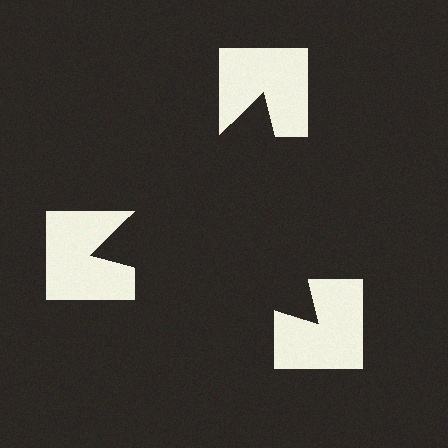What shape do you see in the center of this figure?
An illusory triangle — its edges are inferred from the aligned wedge cuts in the notched squares, not physically drawn.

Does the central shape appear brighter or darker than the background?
It typically appears slightly darker than the background, even though no actual brightness change is drawn.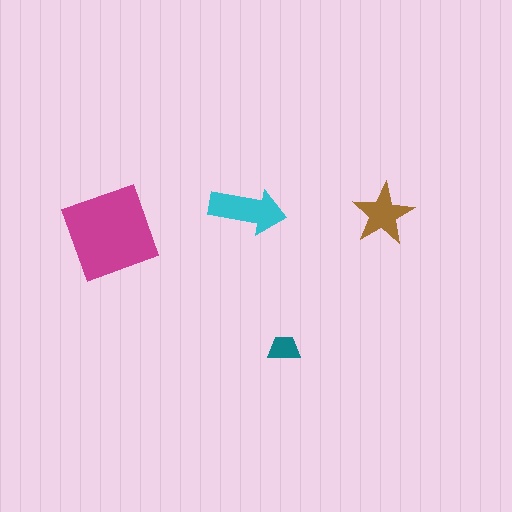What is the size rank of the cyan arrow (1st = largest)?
2nd.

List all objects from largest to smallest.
The magenta diamond, the cyan arrow, the brown star, the teal trapezoid.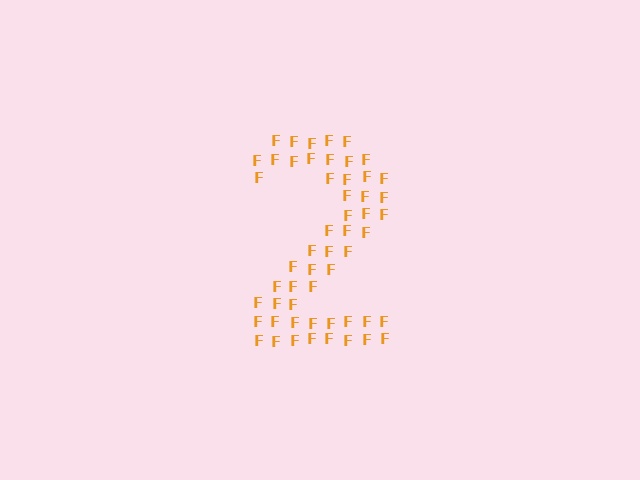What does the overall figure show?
The overall figure shows the digit 2.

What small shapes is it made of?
It is made of small letter F's.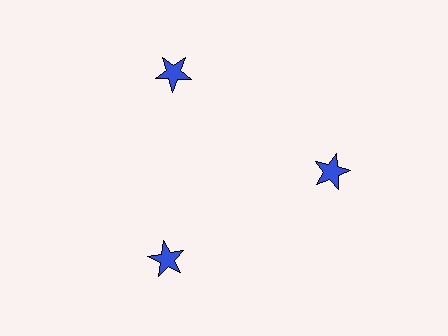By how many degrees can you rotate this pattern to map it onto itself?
The pattern maps onto itself every 120 degrees of rotation.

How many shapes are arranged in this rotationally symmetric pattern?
There are 3 shapes, arranged in 3 groups of 1.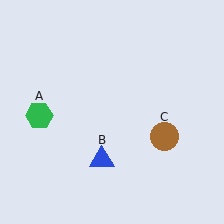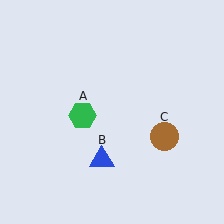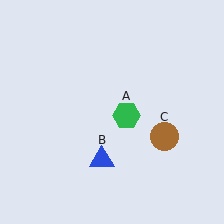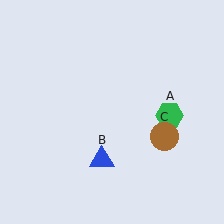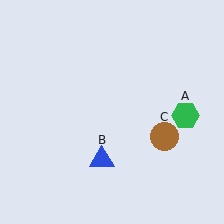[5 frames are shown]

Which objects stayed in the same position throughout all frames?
Blue triangle (object B) and brown circle (object C) remained stationary.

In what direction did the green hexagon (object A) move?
The green hexagon (object A) moved right.